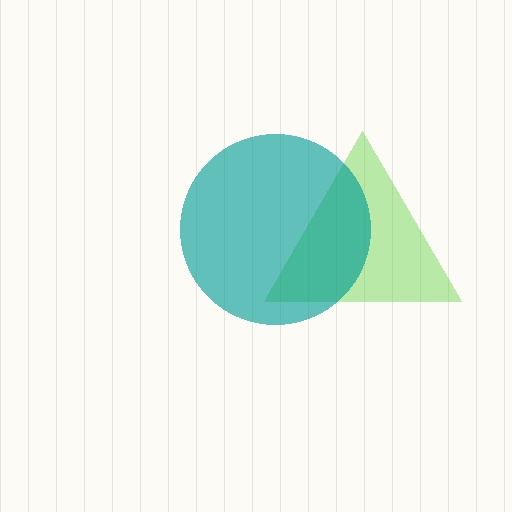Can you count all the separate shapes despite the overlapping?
Yes, there are 2 separate shapes.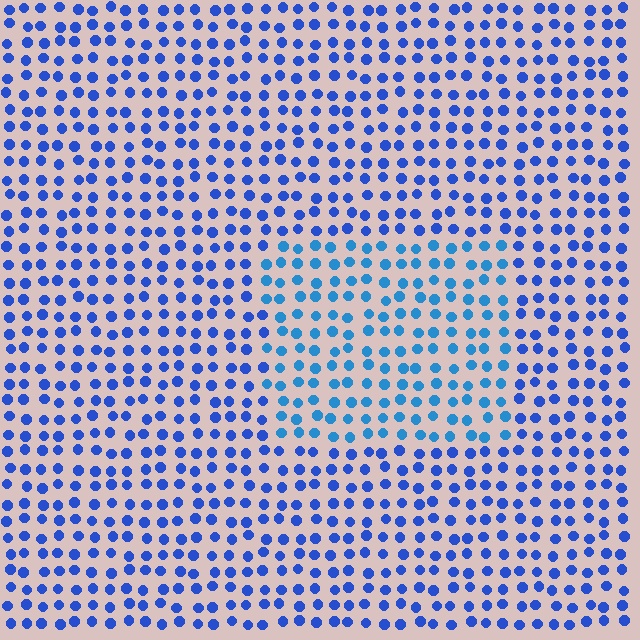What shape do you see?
I see a rectangle.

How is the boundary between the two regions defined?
The boundary is defined purely by a slight shift in hue (about 23 degrees). Spacing, size, and orientation are identical on both sides.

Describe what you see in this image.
The image is filled with small blue elements in a uniform arrangement. A rectangle-shaped region is visible where the elements are tinted to a slightly different hue, forming a subtle color boundary.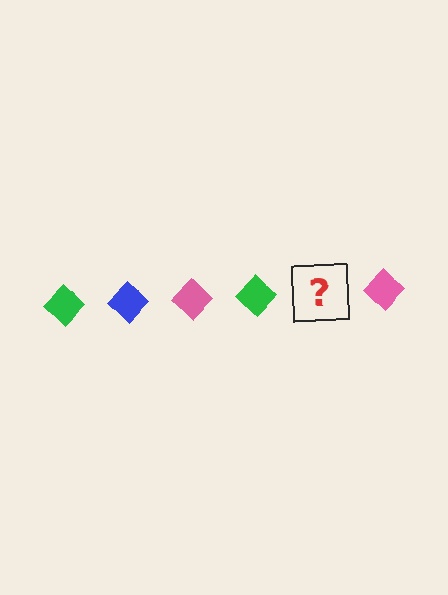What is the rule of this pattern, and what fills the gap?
The rule is that the pattern cycles through green, blue, pink diamonds. The gap should be filled with a blue diamond.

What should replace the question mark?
The question mark should be replaced with a blue diamond.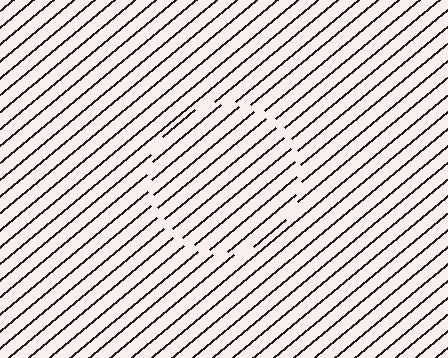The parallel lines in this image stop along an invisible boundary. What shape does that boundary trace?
An illusory circle. The interior of the shape contains the same grating, shifted by half a period — the contour is defined by the phase discontinuity where line-ends from the inner and outer gratings abut.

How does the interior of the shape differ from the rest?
The interior of the shape contains the same grating, shifted by half a period — the contour is defined by the phase discontinuity where line-ends from the inner and outer gratings abut.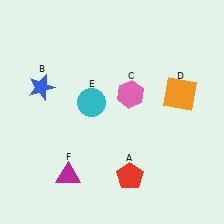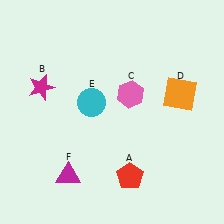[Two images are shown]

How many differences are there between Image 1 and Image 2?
There is 1 difference between the two images.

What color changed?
The star (B) changed from blue in Image 1 to magenta in Image 2.